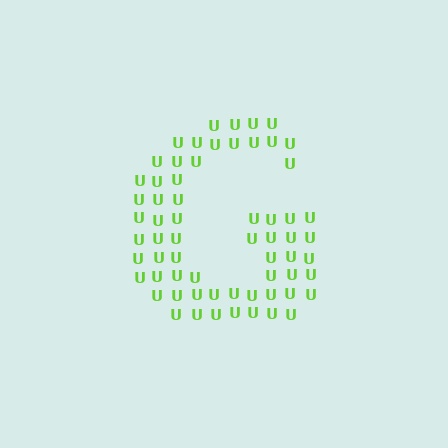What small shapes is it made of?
It is made of small letter U's.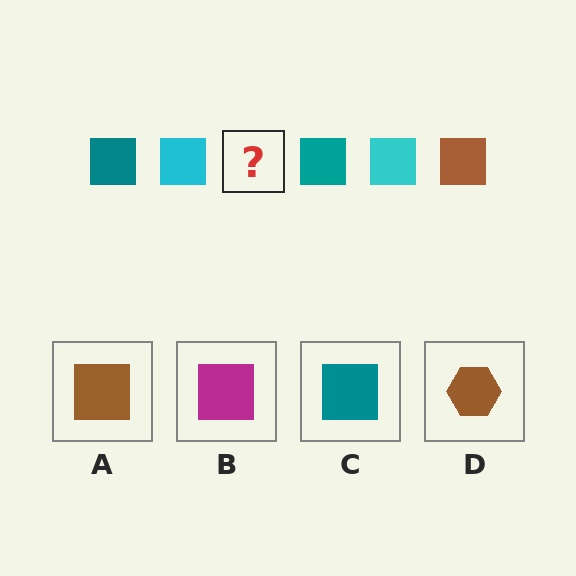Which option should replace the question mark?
Option A.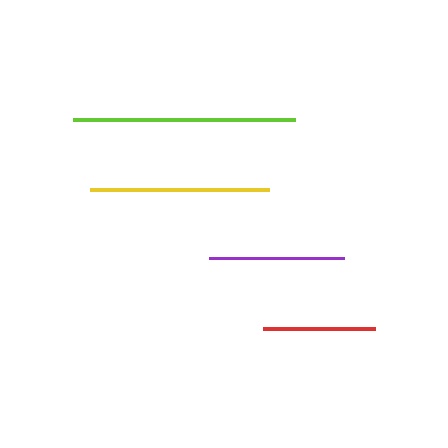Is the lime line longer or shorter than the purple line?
The lime line is longer than the purple line.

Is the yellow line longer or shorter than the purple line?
The yellow line is longer than the purple line.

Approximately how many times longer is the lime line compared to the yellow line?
The lime line is approximately 1.2 times the length of the yellow line.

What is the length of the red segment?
The red segment is approximately 113 pixels long.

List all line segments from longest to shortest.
From longest to shortest: lime, yellow, purple, red.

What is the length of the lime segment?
The lime segment is approximately 222 pixels long.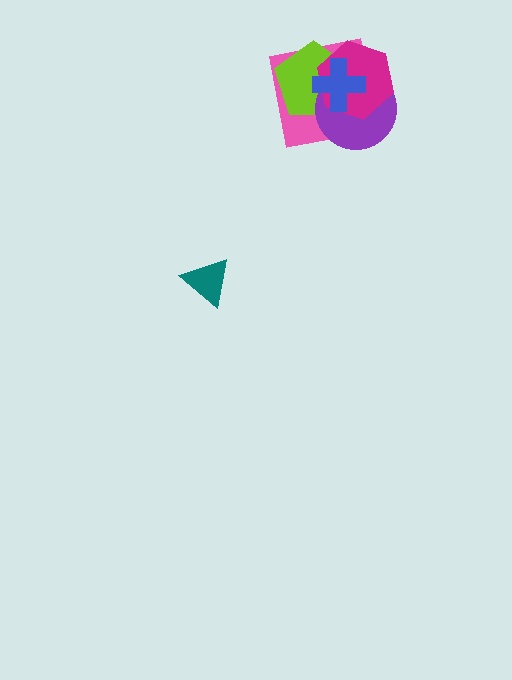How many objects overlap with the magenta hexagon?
4 objects overlap with the magenta hexagon.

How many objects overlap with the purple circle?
4 objects overlap with the purple circle.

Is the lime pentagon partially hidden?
Yes, it is partially covered by another shape.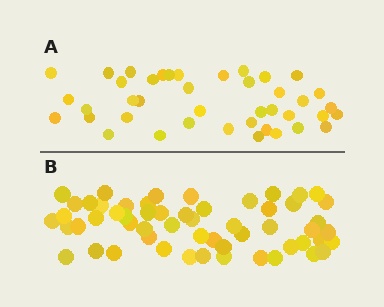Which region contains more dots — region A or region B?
Region B (the bottom region) has more dots.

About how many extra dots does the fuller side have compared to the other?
Region B has approximately 15 more dots than region A.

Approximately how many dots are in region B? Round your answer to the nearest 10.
About 60 dots. (The exact count is 56, which rounds to 60.)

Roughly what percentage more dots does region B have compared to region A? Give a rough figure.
About 35% more.